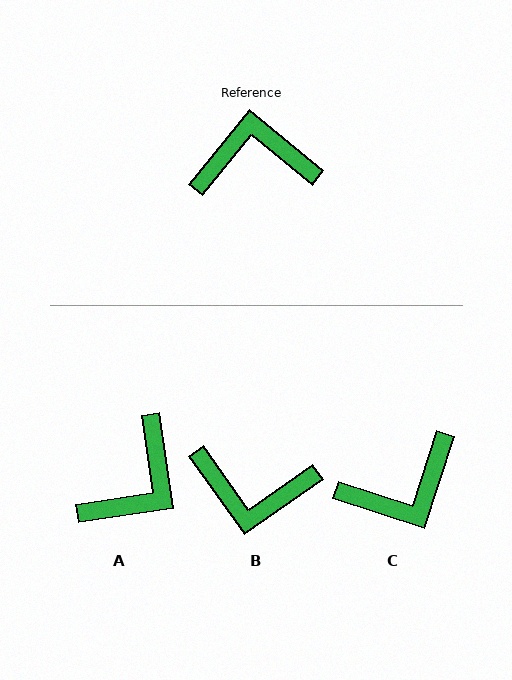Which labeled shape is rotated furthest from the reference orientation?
B, about 165 degrees away.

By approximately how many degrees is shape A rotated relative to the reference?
Approximately 132 degrees clockwise.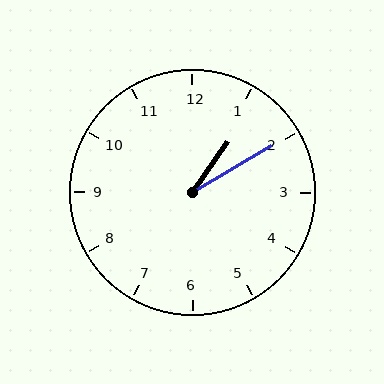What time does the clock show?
1:10.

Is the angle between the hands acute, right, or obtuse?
It is acute.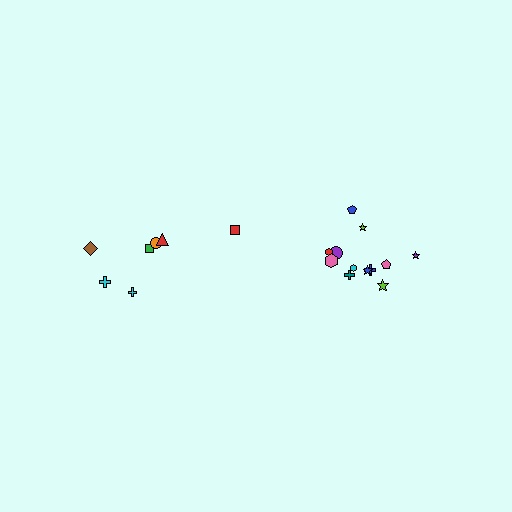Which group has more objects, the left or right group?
The right group.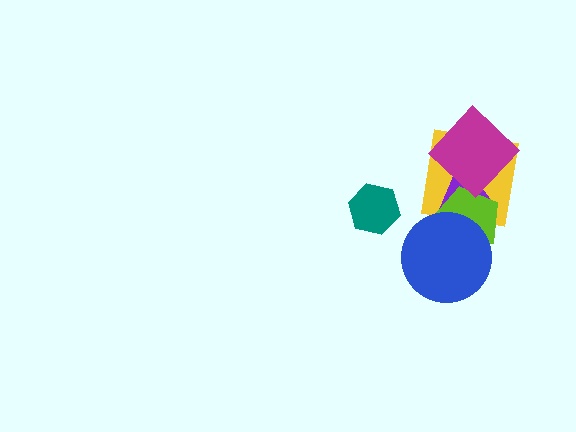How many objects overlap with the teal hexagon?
0 objects overlap with the teal hexagon.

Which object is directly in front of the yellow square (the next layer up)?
The purple triangle is directly in front of the yellow square.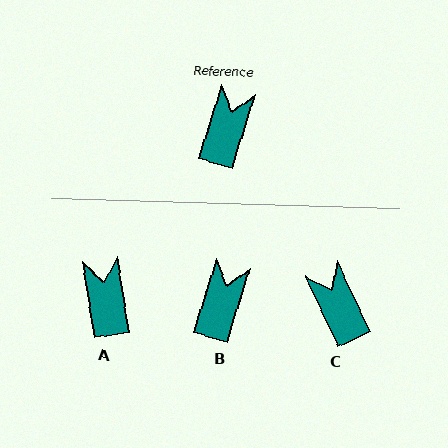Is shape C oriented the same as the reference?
No, it is off by about 42 degrees.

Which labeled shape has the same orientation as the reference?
B.